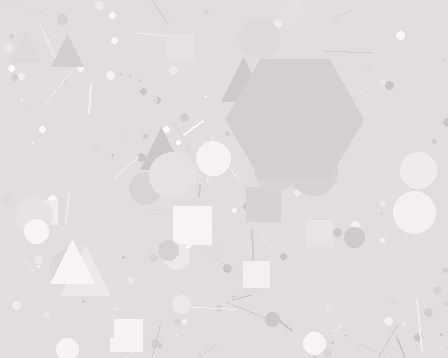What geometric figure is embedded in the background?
A hexagon is embedded in the background.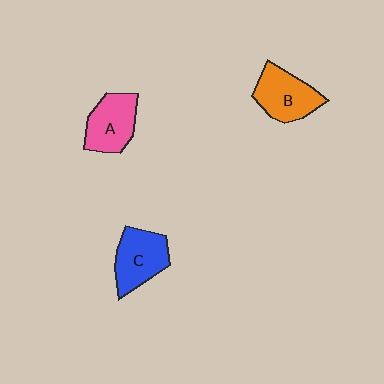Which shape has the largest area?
Shape C (blue).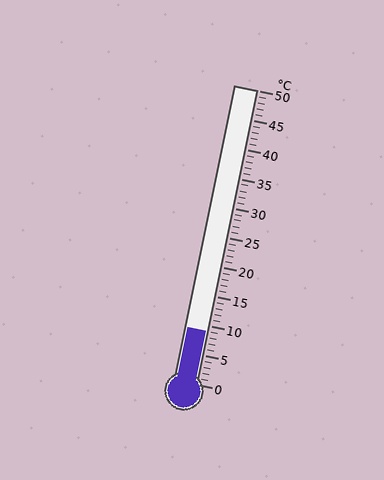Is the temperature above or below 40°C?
The temperature is below 40°C.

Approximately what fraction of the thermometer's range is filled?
The thermometer is filled to approximately 20% of its range.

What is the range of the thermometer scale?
The thermometer scale ranges from 0°C to 50°C.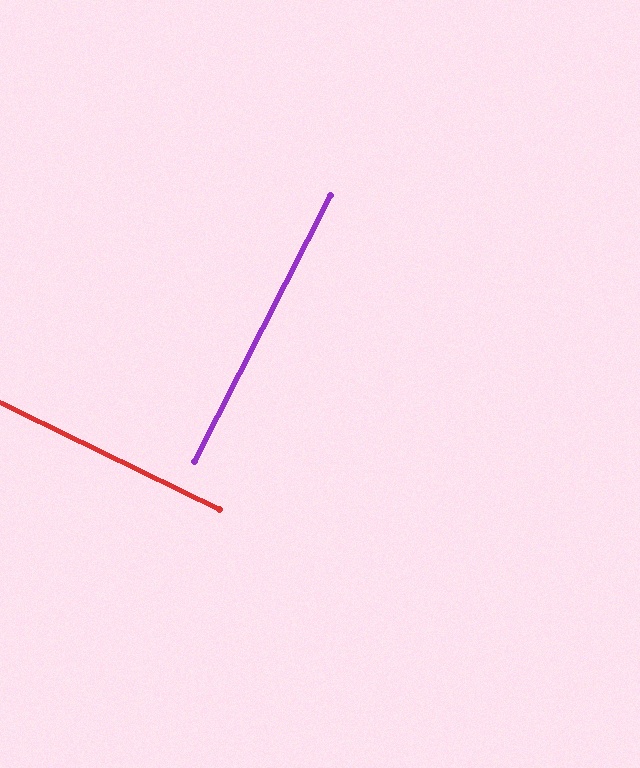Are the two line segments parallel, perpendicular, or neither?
Perpendicular — they meet at approximately 89°.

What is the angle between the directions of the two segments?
Approximately 89 degrees.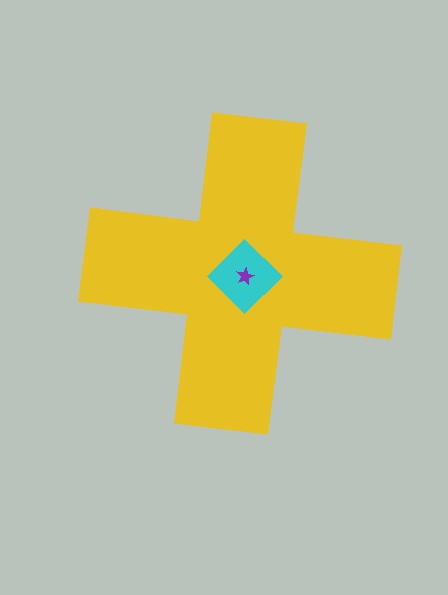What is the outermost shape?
The yellow cross.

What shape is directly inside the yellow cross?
The cyan diamond.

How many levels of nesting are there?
3.